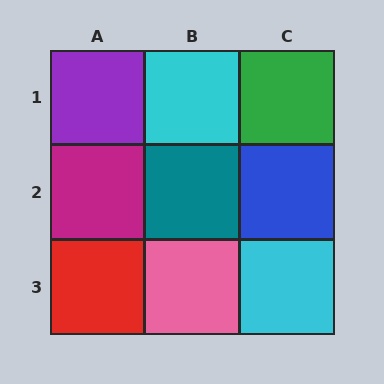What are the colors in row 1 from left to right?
Purple, cyan, green.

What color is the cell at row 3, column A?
Red.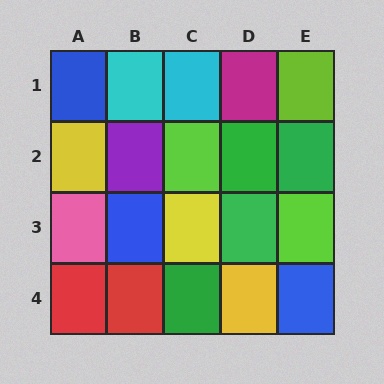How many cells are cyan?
2 cells are cyan.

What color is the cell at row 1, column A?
Blue.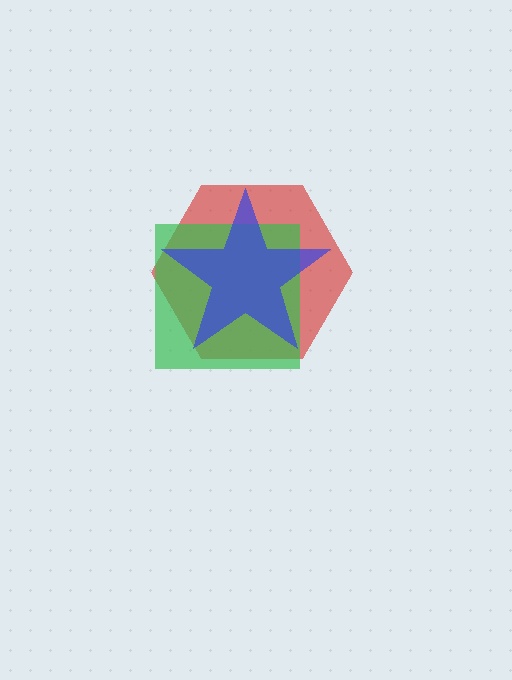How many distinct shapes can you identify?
There are 3 distinct shapes: a red hexagon, a green square, a blue star.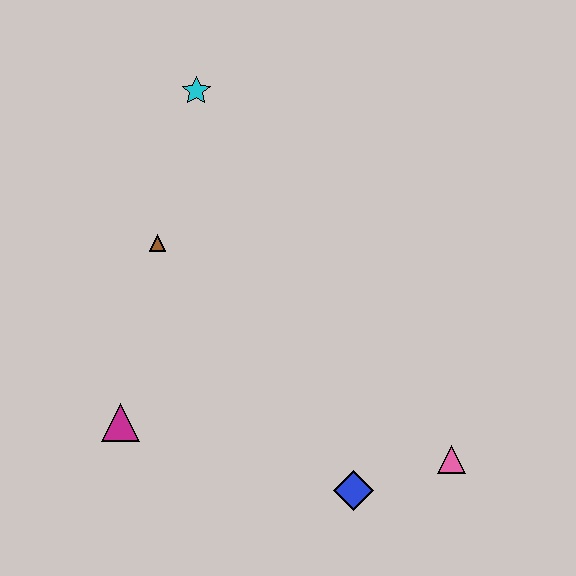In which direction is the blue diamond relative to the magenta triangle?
The blue diamond is to the right of the magenta triangle.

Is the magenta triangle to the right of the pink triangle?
No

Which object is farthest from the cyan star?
The pink triangle is farthest from the cyan star.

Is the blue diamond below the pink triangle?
Yes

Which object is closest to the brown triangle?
The cyan star is closest to the brown triangle.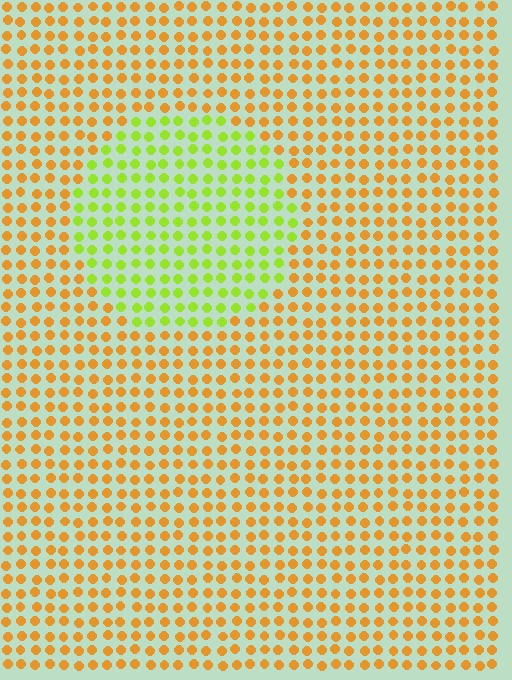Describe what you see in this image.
The image is filled with small orange elements in a uniform arrangement. A circle-shaped region is visible where the elements are tinted to a slightly different hue, forming a subtle color boundary.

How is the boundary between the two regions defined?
The boundary is defined purely by a slight shift in hue (about 52 degrees). Spacing, size, and orientation are identical on both sides.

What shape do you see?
I see a circle.